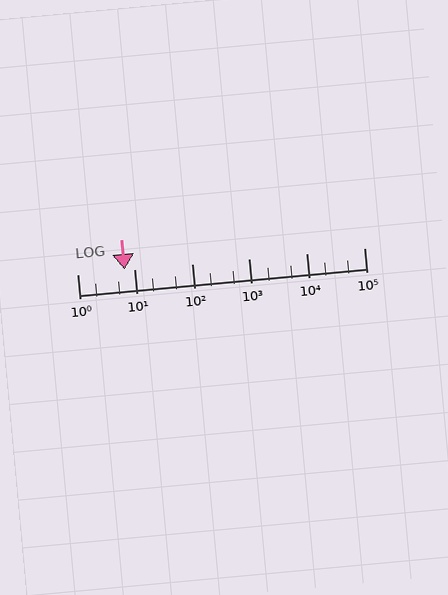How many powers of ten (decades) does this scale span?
The scale spans 5 decades, from 1 to 100000.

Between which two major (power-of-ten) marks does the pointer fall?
The pointer is between 1 and 10.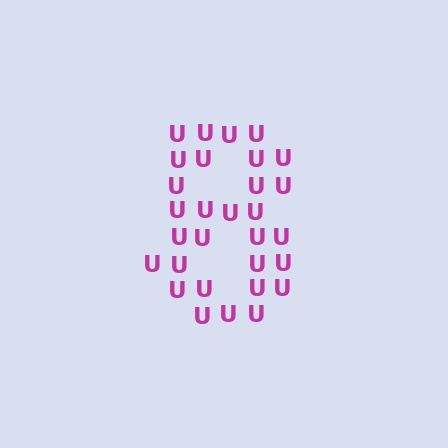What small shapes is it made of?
It is made of small letter U's.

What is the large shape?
The large shape is the digit 8.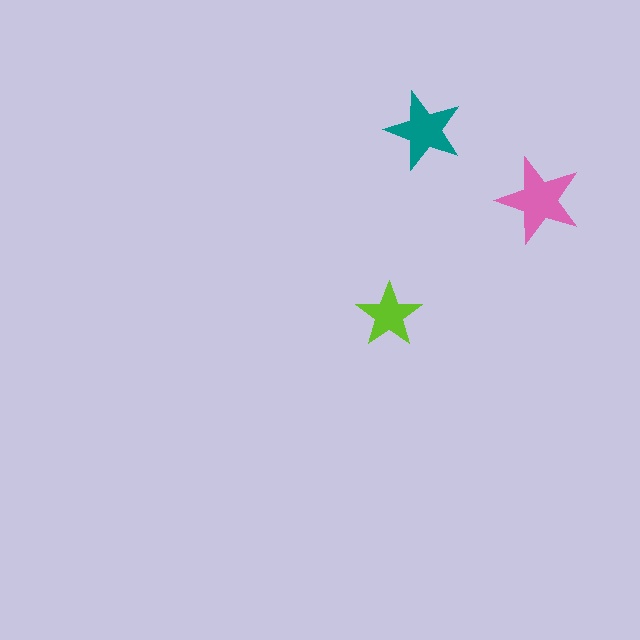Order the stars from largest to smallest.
the pink one, the teal one, the lime one.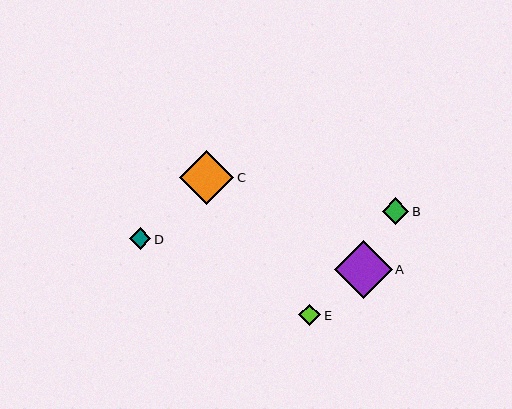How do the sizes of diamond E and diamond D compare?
Diamond E and diamond D are approximately the same size.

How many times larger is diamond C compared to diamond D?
Diamond C is approximately 2.6 times the size of diamond D.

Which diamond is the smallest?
Diamond D is the smallest with a size of approximately 21 pixels.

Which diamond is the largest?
Diamond A is the largest with a size of approximately 58 pixels.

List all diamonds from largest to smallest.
From largest to smallest: A, C, B, E, D.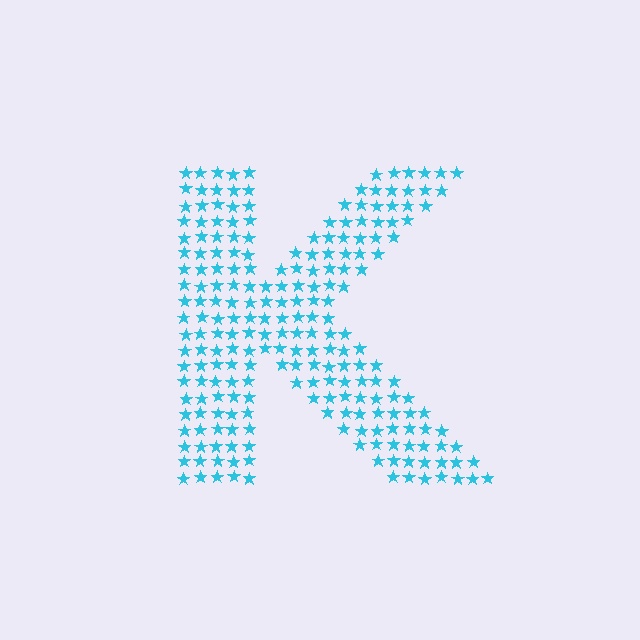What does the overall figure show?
The overall figure shows the letter K.